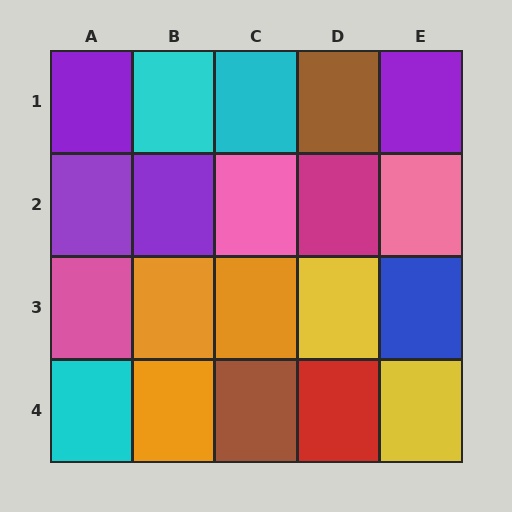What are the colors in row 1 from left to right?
Purple, cyan, cyan, brown, purple.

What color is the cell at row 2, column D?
Magenta.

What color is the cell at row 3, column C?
Orange.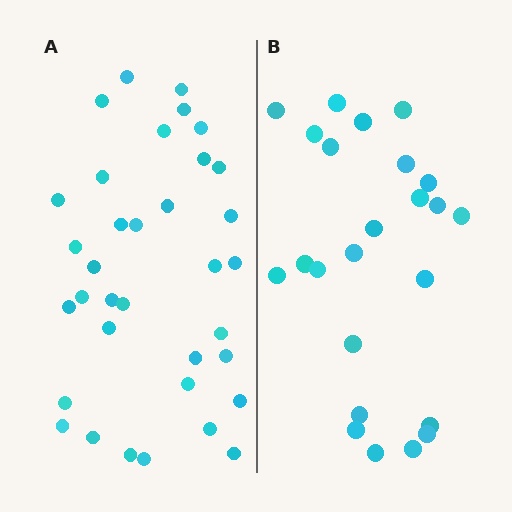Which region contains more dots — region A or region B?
Region A (the left region) has more dots.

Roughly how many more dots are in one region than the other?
Region A has roughly 12 or so more dots than region B.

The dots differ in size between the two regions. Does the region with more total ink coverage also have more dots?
No. Region B has more total ink coverage because its dots are larger, but region A actually contains more individual dots. Total area can be misleading — the number of items is what matters here.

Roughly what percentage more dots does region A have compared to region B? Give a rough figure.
About 45% more.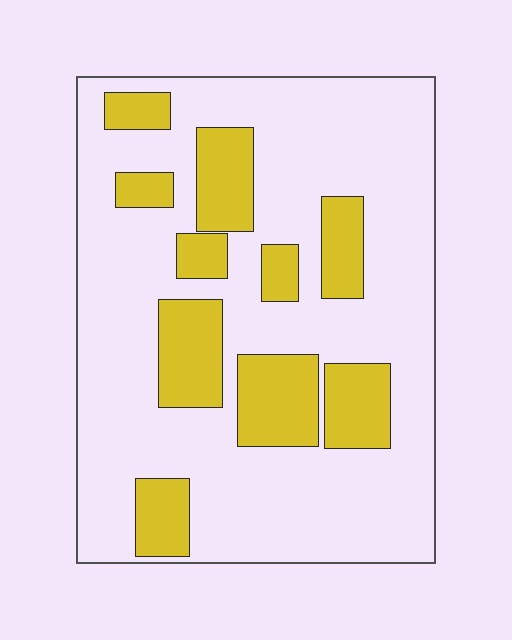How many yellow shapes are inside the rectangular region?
10.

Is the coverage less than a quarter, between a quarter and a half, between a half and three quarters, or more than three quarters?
Between a quarter and a half.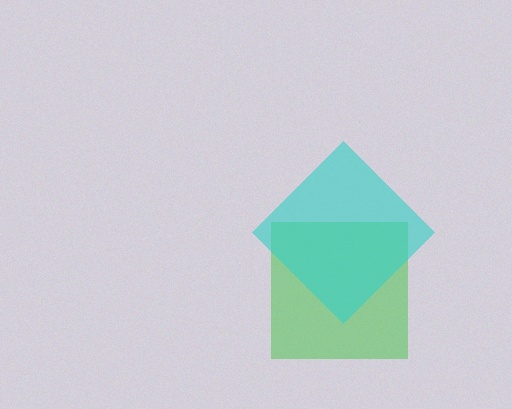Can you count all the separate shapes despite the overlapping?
Yes, there are 2 separate shapes.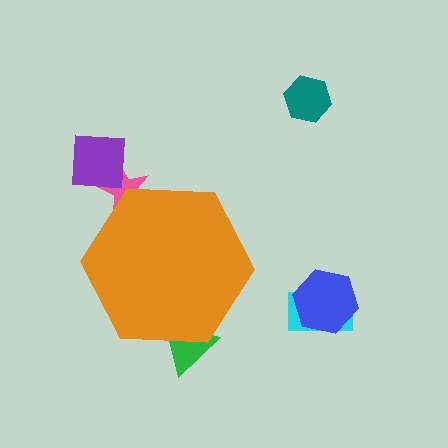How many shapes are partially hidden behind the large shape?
2 shapes are partially hidden.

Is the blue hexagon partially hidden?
No, the blue hexagon is fully visible.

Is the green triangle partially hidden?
Yes, the green triangle is partially hidden behind the orange hexagon.